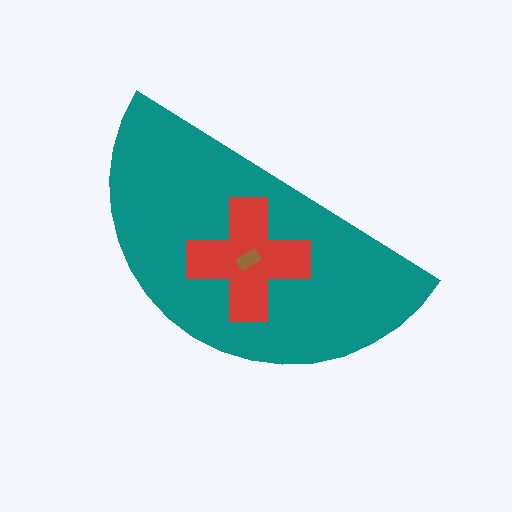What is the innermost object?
The brown rectangle.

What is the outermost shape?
The teal semicircle.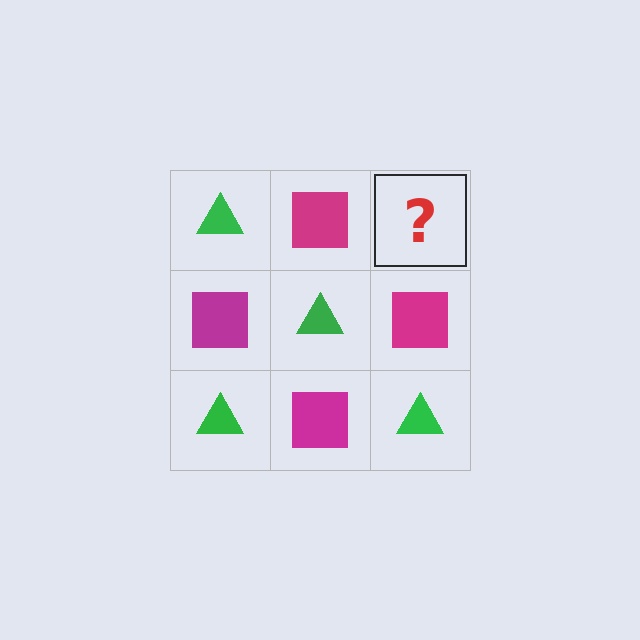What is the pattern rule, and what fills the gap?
The rule is that it alternates green triangle and magenta square in a checkerboard pattern. The gap should be filled with a green triangle.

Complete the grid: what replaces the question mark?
The question mark should be replaced with a green triangle.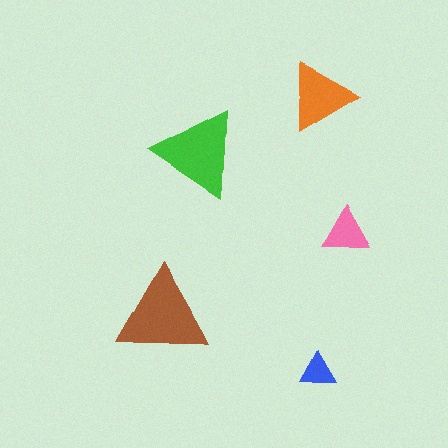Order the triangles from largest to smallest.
the brown one, the green one, the orange one, the pink one, the blue one.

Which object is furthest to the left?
The brown triangle is leftmost.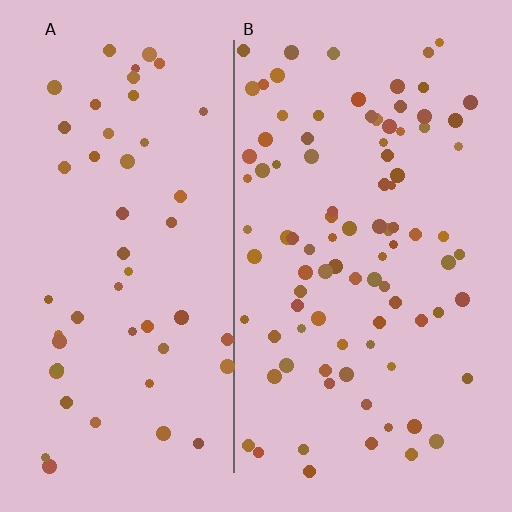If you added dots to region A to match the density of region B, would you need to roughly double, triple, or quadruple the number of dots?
Approximately double.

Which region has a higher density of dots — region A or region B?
B (the right).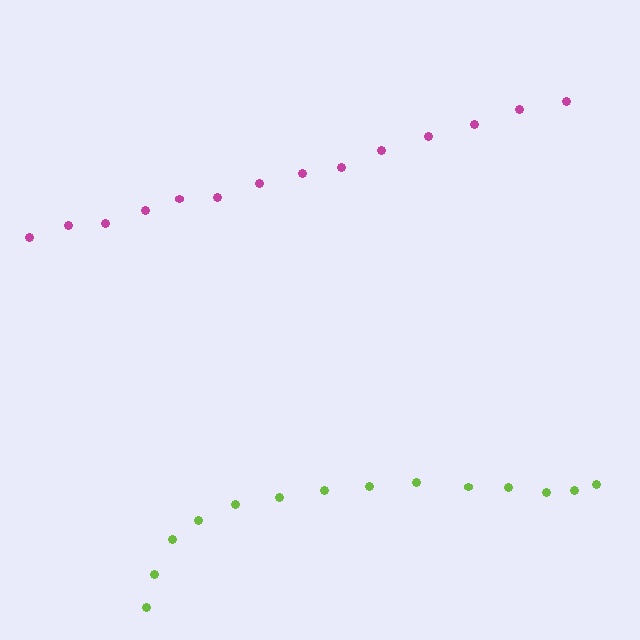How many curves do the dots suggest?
There are 2 distinct paths.